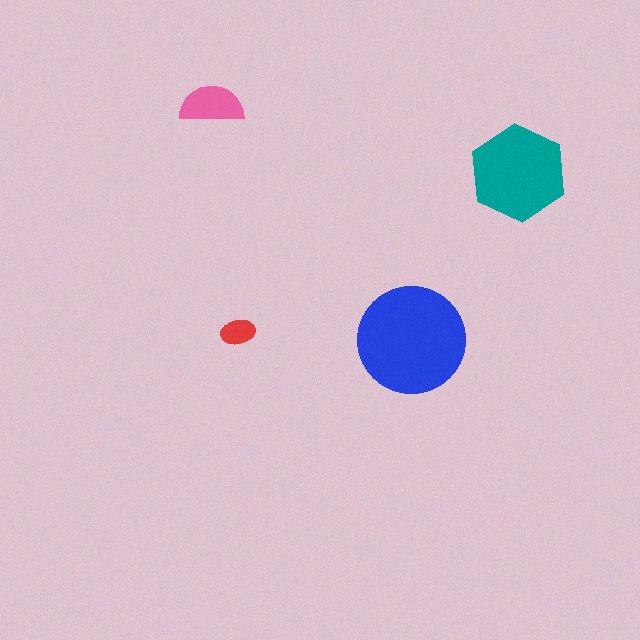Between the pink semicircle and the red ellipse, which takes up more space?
The pink semicircle.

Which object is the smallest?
The red ellipse.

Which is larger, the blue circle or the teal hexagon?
The blue circle.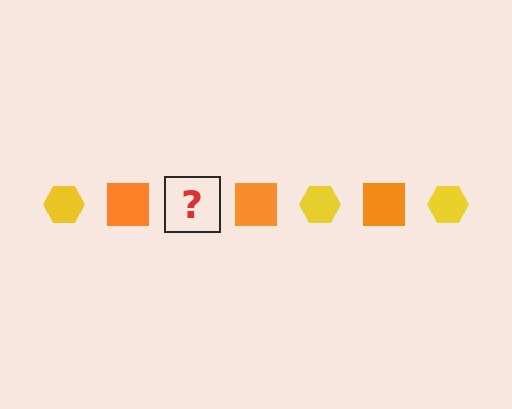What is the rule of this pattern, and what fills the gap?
The rule is that the pattern alternates between yellow hexagon and orange square. The gap should be filled with a yellow hexagon.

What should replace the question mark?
The question mark should be replaced with a yellow hexagon.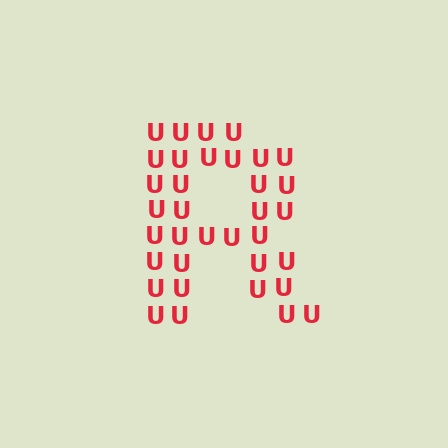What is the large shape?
The large shape is the letter R.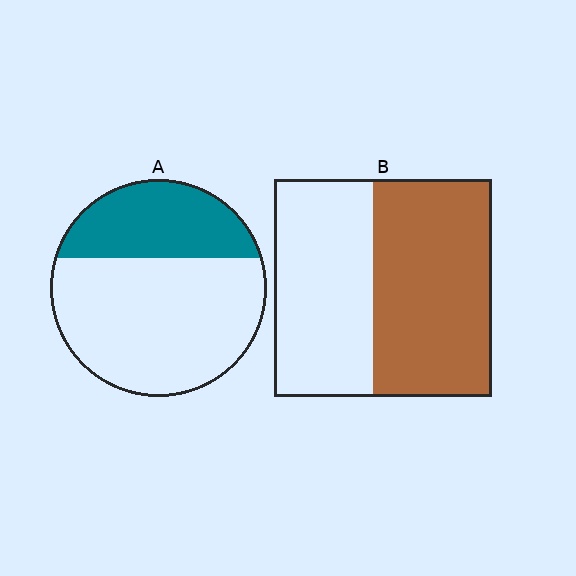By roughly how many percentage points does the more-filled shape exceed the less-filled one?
By roughly 20 percentage points (B over A).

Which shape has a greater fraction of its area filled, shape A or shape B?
Shape B.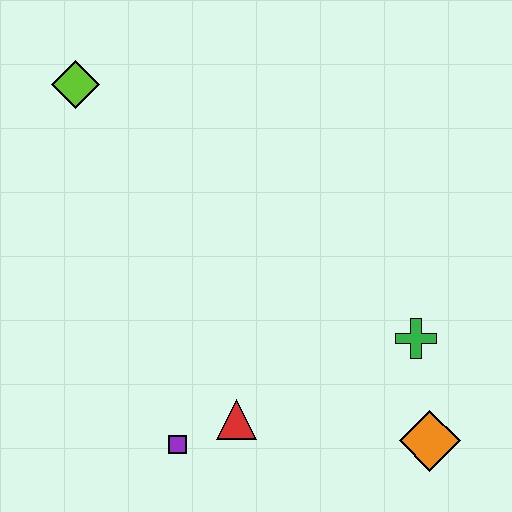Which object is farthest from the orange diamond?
The lime diamond is farthest from the orange diamond.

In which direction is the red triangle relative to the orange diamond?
The red triangle is to the left of the orange diamond.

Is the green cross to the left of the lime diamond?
No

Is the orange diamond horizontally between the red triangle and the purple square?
No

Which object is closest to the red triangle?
The purple square is closest to the red triangle.